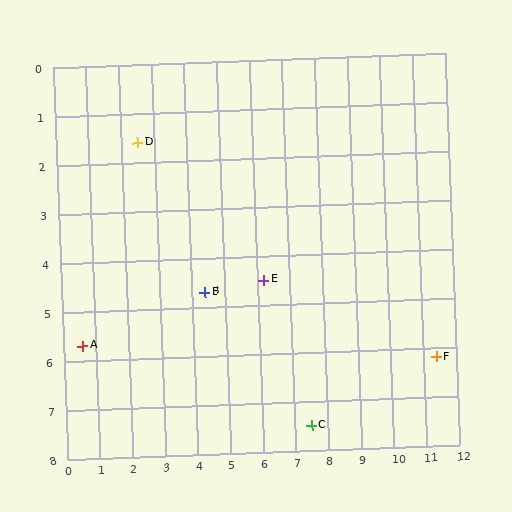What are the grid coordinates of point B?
Point B is at approximately (4.4, 4.7).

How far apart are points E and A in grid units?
Points E and A are about 5.7 grid units apart.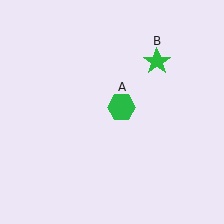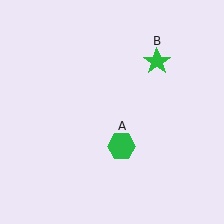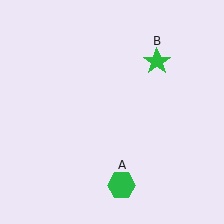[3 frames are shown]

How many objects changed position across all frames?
1 object changed position: green hexagon (object A).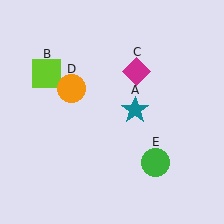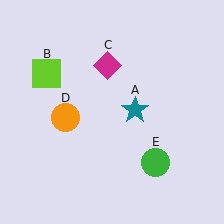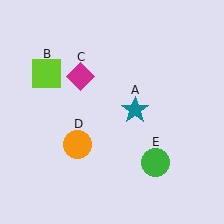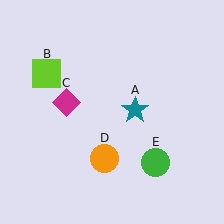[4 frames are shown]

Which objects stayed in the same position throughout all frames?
Teal star (object A) and lime square (object B) and green circle (object E) remained stationary.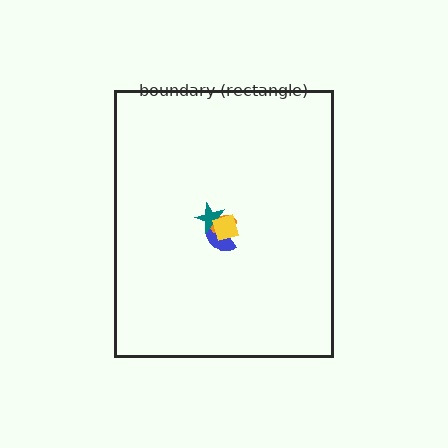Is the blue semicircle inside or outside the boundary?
Inside.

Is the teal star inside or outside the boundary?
Inside.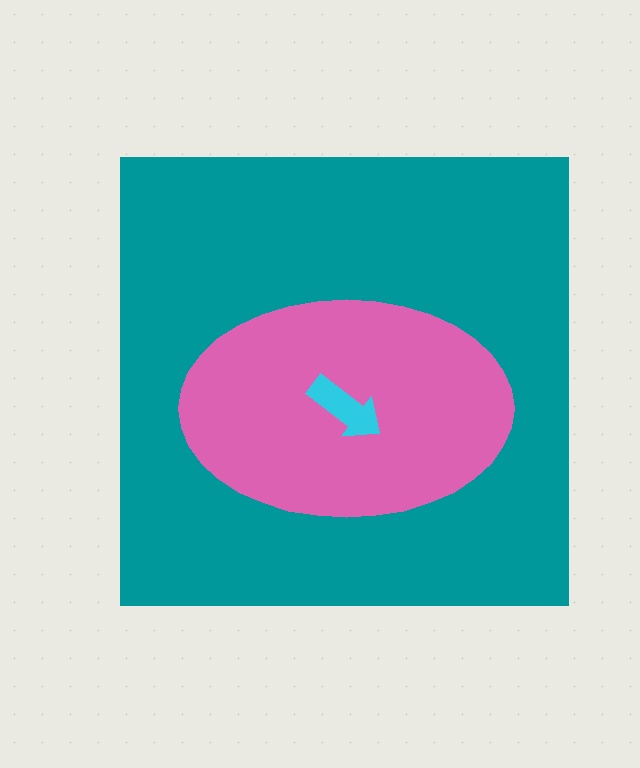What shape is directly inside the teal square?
The pink ellipse.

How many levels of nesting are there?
3.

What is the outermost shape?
The teal square.